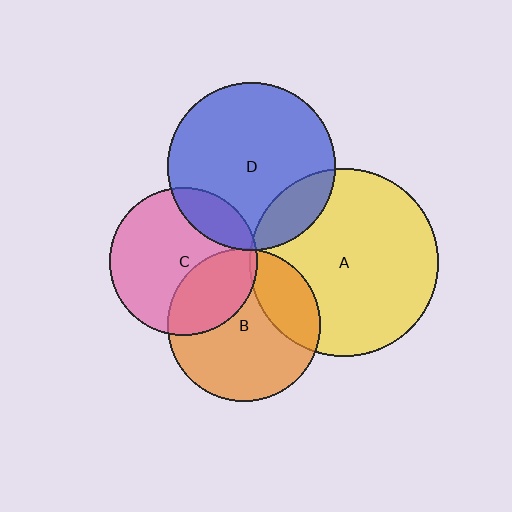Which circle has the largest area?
Circle A (yellow).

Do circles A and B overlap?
Yes.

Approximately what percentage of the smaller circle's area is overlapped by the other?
Approximately 25%.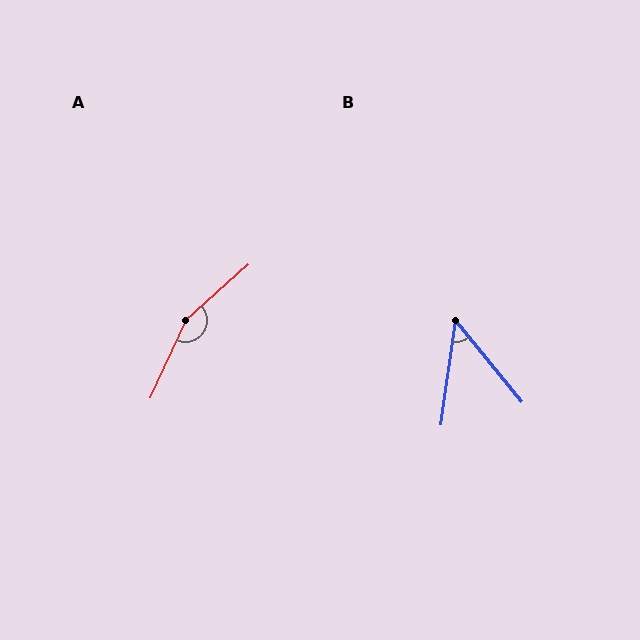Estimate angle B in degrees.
Approximately 47 degrees.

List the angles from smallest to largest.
B (47°), A (156°).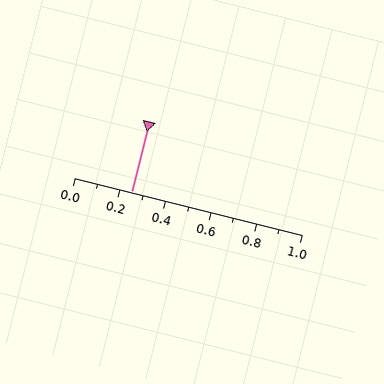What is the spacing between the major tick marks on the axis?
The major ticks are spaced 0.2 apart.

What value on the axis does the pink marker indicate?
The marker indicates approximately 0.25.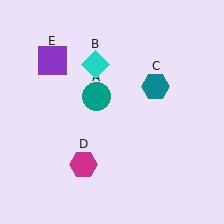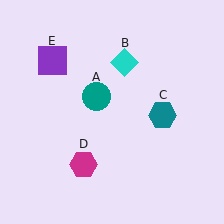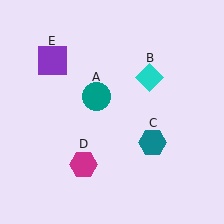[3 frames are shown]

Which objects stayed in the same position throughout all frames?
Teal circle (object A) and magenta hexagon (object D) and purple square (object E) remained stationary.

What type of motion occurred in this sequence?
The cyan diamond (object B), teal hexagon (object C) rotated clockwise around the center of the scene.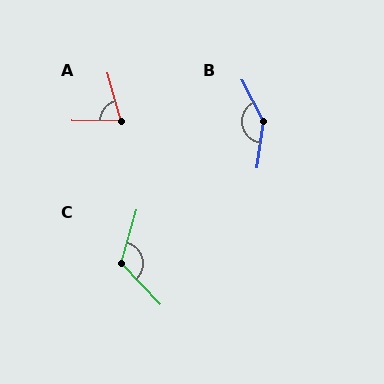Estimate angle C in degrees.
Approximately 120 degrees.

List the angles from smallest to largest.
A (75°), C (120°), B (145°).